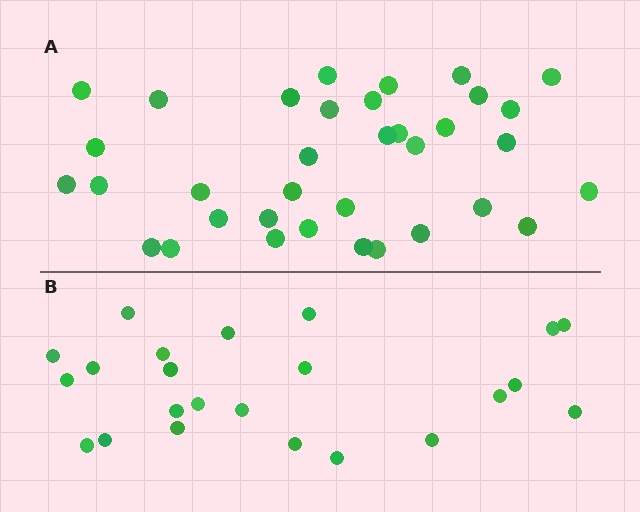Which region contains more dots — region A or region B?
Region A (the top region) has more dots.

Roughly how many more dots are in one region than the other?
Region A has roughly 12 or so more dots than region B.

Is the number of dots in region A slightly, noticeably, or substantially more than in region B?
Region A has substantially more. The ratio is roughly 1.5 to 1.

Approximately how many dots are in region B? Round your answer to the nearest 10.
About 20 dots. (The exact count is 23, which rounds to 20.)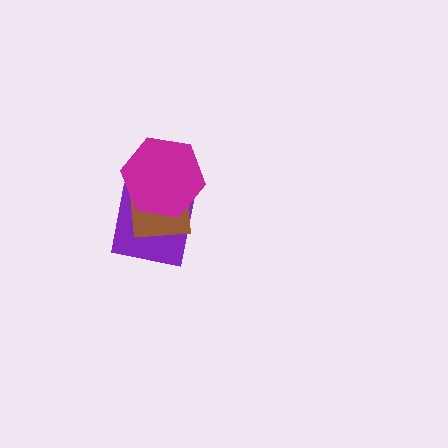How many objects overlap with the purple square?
2 objects overlap with the purple square.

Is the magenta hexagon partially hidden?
No, no other shape covers it.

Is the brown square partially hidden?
Yes, it is partially covered by another shape.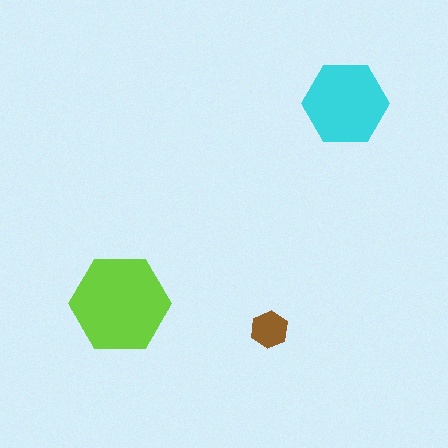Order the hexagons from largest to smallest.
the lime one, the cyan one, the brown one.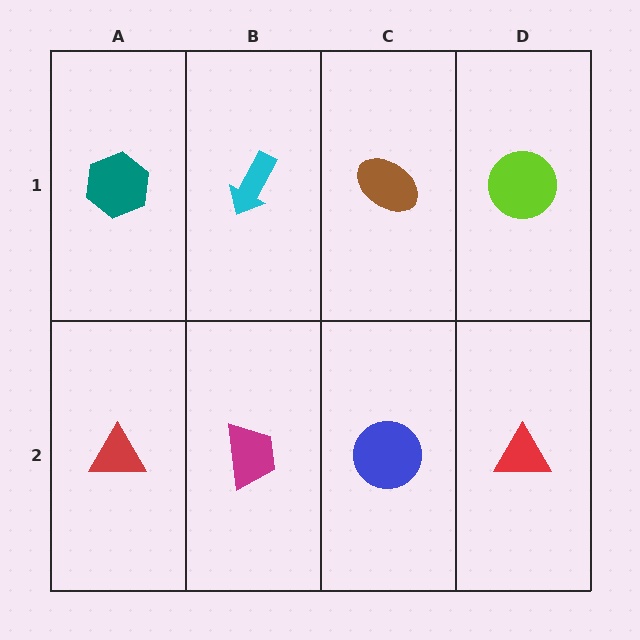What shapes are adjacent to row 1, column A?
A red triangle (row 2, column A), a cyan arrow (row 1, column B).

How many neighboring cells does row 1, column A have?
2.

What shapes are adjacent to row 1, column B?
A magenta trapezoid (row 2, column B), a teal hexagon (row 1, column A), a brown ellipse (row 1, column C).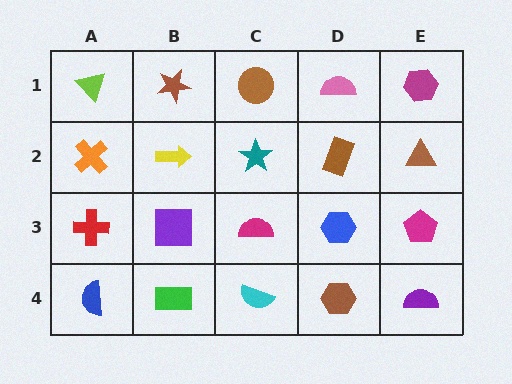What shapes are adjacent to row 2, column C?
A brown circle (row 1, column C), a magenta semicircle (row 3, column C), a yellow arrow (row 2, column B), a brown rectangle (row 2, column D).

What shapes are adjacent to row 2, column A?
A lime triangle (row 1, column A), a red cross (row 3, column A), a yellow arrow (row 2, column B).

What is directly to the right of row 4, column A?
A green rectangle.